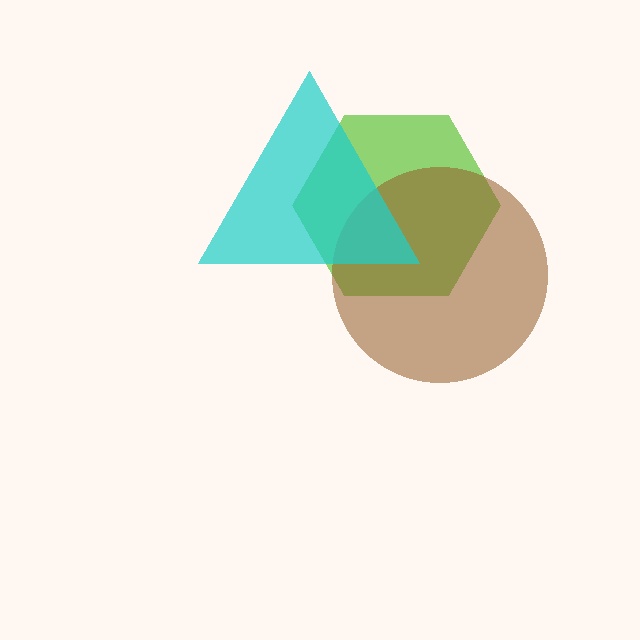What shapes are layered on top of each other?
The layered shapes are: a lime hexagon, a brown circle, a cyan triangle.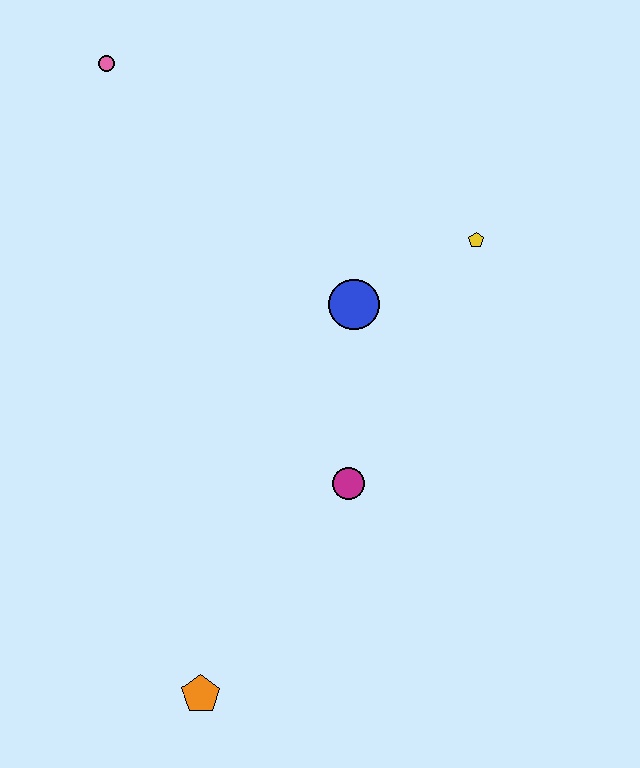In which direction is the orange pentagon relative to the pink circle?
The orange pentagon is below the pink circle.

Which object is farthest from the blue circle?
The orange pentagon is farthest from the blue circle.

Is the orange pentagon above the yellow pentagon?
No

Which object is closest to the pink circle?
The blue circle is closest to the pink circle.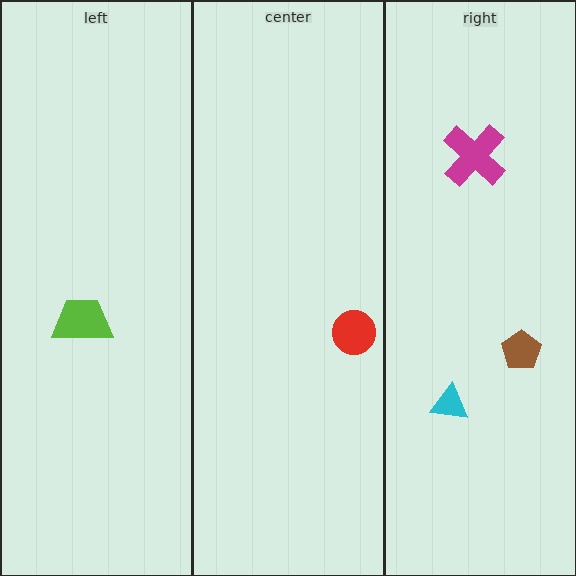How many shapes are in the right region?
3.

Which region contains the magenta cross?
The right region.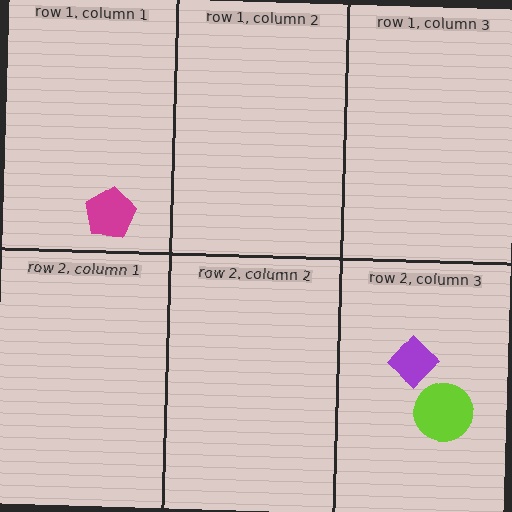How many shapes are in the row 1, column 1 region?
1.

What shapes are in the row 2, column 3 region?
The lime circle, the purple diamond.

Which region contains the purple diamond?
The row 2, column 3 region.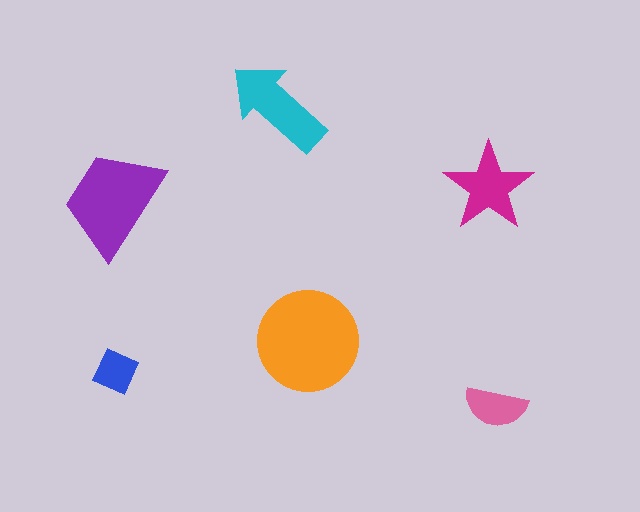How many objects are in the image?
There are 6 objects in the image.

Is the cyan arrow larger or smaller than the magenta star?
Larger.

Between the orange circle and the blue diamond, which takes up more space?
The orange circle.